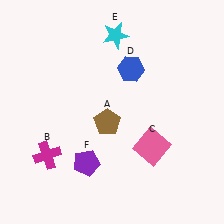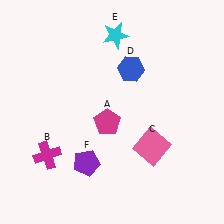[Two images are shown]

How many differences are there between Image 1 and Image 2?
There is 1 difference between the two images.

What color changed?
The pentagon (A) changed from brown in Image 1 to magenta in Image 2.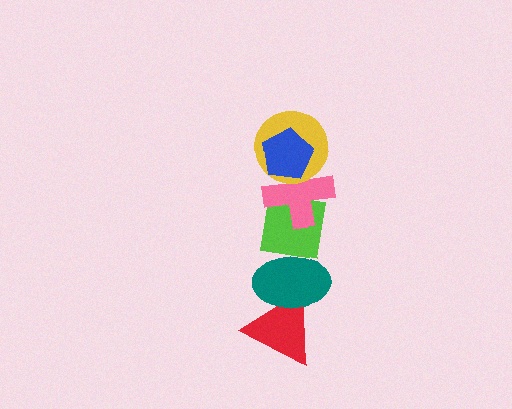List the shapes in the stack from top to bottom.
From top to bottom: the blue pentagon, the yellow circle, the pink cross, the lime square, the teal ellipse, the red triangle.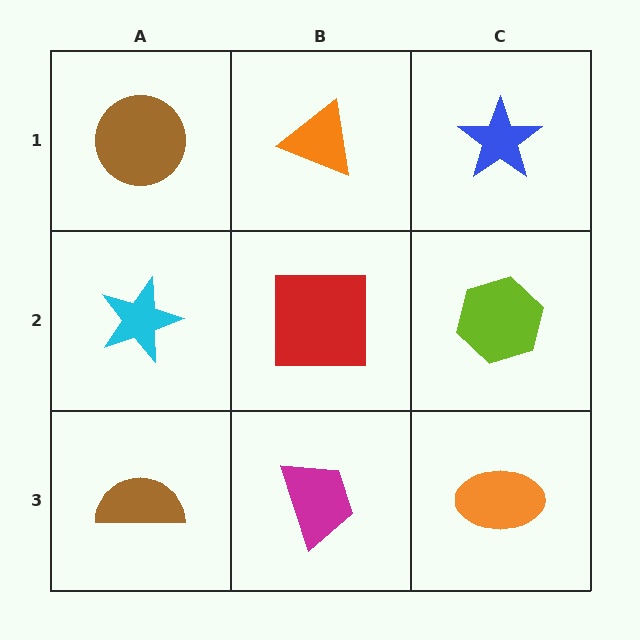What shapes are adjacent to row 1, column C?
A lime hexagon (row 2, column C), an orange triangle (row 1, column B).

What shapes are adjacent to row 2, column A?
A brown circle (row 1, column A), a brown semicircle (row 3, column A), a red square (row 2, column B).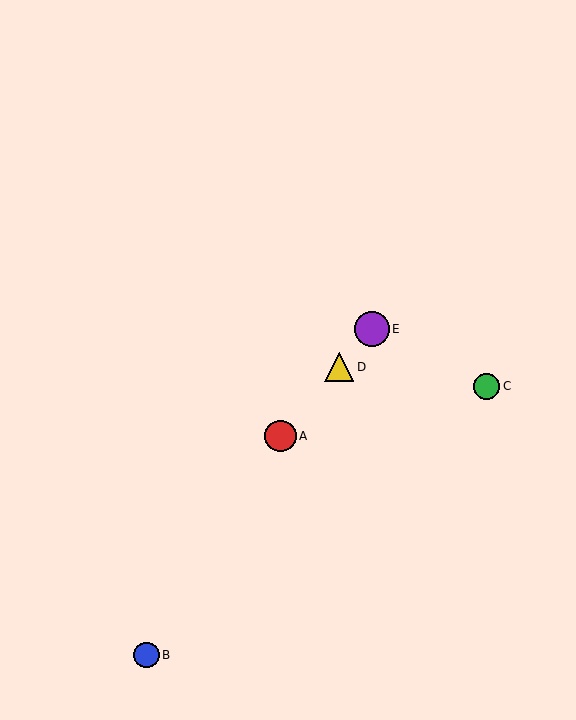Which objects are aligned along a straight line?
Objects A, D, E are aligned along a straight line.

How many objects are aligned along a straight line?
3 objects (A, D, E) are aligned along a straight line.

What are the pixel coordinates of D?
Object D is at (339, 367).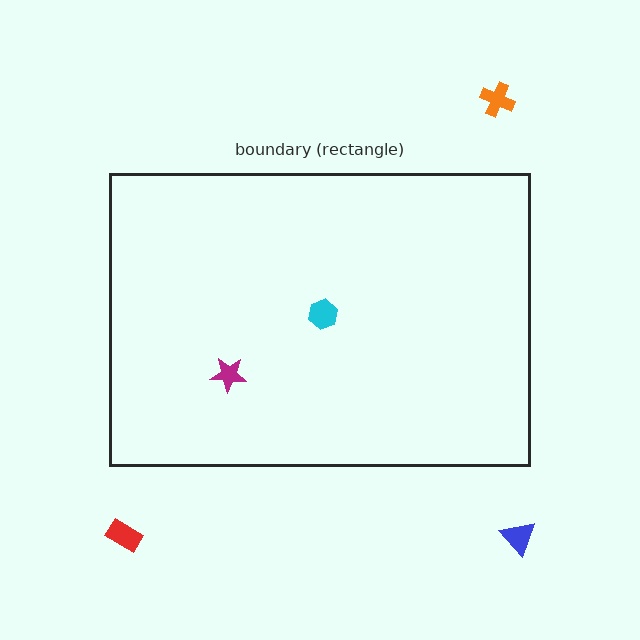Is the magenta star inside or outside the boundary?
Inside.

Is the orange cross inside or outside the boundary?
Outside.